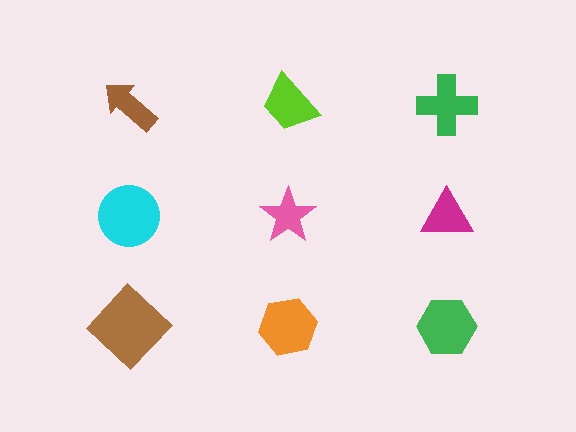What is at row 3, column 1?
A brown diamond.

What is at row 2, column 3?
A magenta triangle.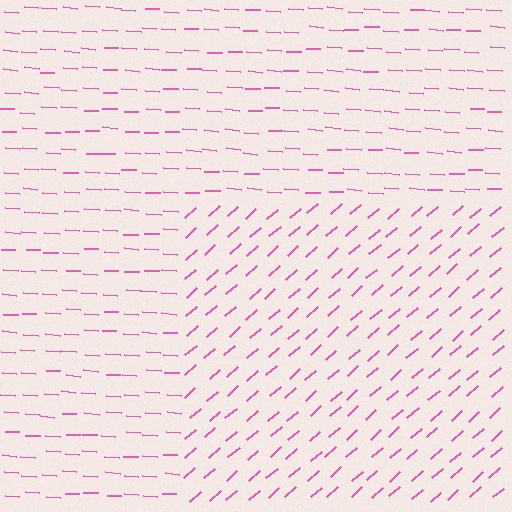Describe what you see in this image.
The image is filled with small pink line segments. A rectangle region in the image has lines oriented differently from the surrounding lines, creating a visible texture boundary.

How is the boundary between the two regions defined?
The boundary is defined purely by a change in line orientation (approximately 45 degrees difference). All lines are the same color and thickness.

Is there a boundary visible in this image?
Yes, there is a texture boundary formed by a change in line orientation.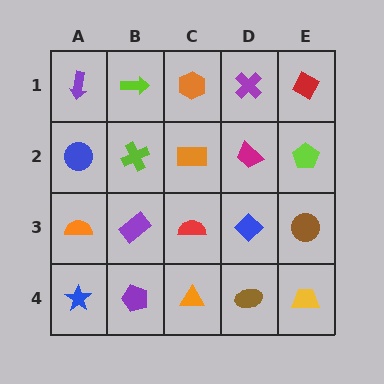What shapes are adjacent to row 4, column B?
A purple rectangle (row 3, column B), a blue star (row 4, column A), an orange triangle (row 4, column C).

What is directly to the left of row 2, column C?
A lime cross.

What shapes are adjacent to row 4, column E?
A brown circle (row 3, column E), a brown ellipse (row 4, column D).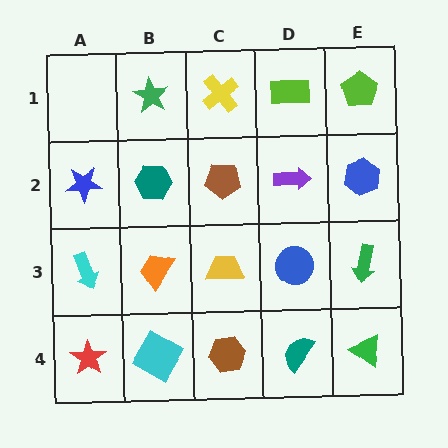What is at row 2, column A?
A blue star.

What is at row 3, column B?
An orange trapezoid.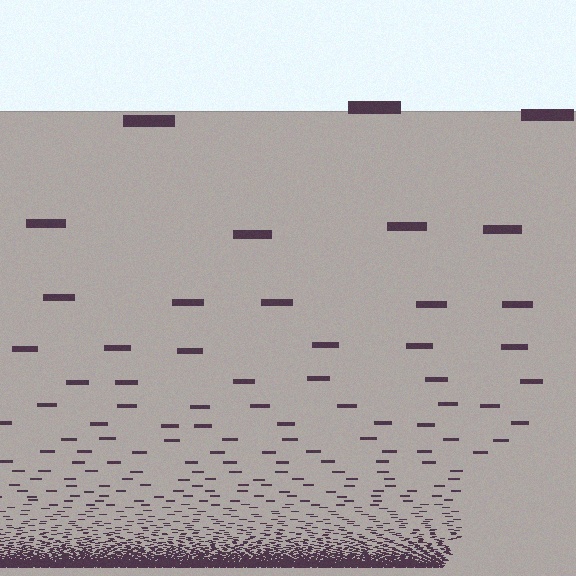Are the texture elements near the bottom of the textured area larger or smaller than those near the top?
Smaller. The gradient is inverted — elements near the bottom are smaller and denser.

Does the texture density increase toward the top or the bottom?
Density increases toward the bottom.